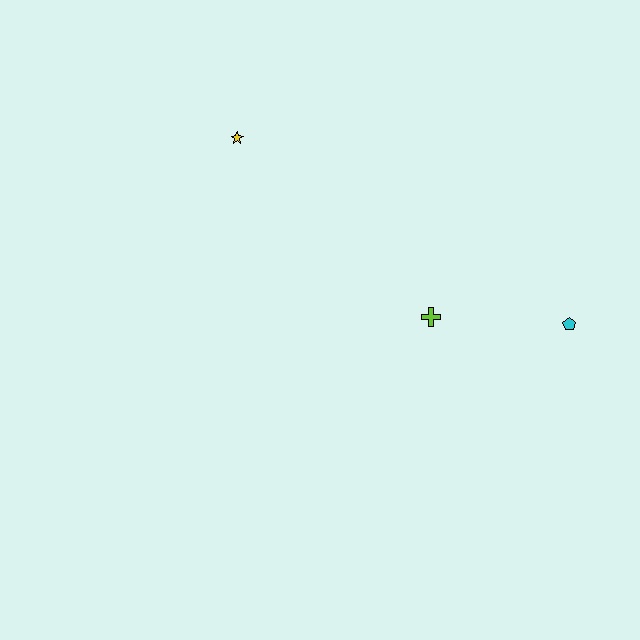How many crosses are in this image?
There is 1 cross.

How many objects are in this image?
There are 3 objects.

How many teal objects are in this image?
There are no teal objects.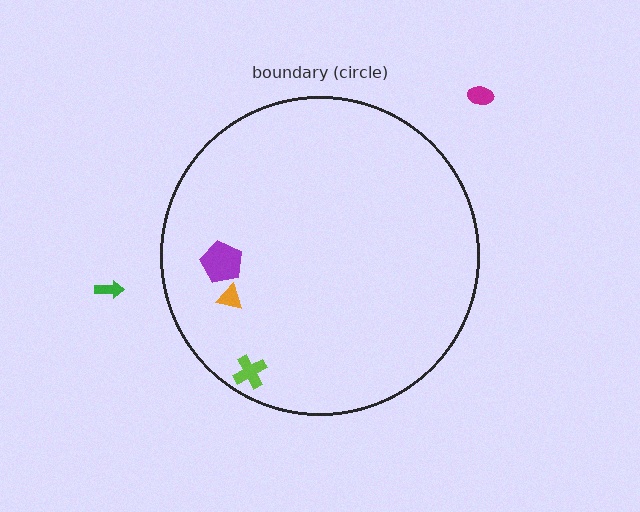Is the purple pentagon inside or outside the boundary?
Inside.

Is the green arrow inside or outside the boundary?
Outside.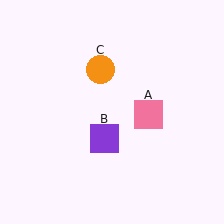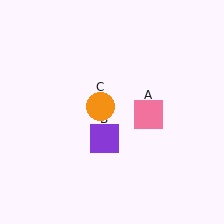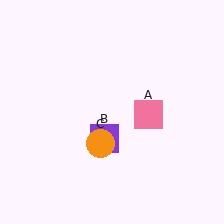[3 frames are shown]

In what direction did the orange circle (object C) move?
The orange circle (object C) moved down.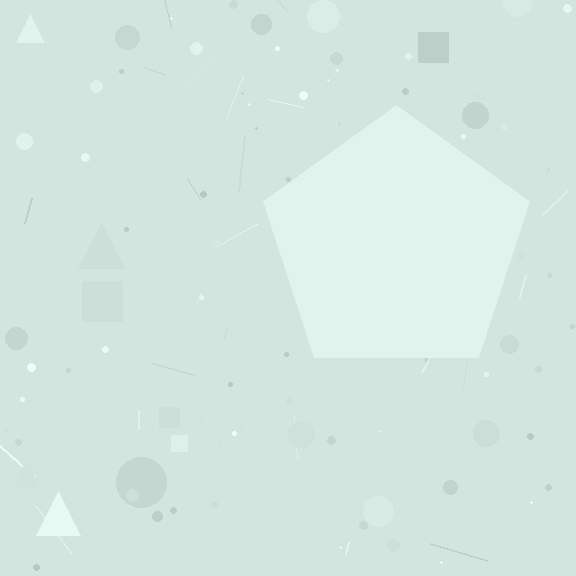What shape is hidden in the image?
A pentagon is hidden in the image.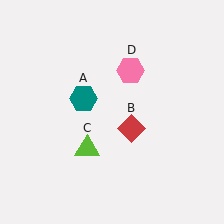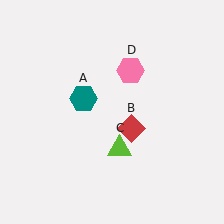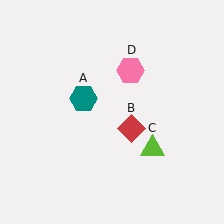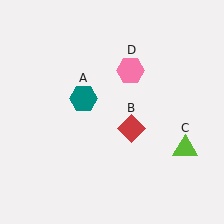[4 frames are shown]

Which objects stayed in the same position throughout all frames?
Teal hexagon (object A) and red diamond (object B) and pink hexagon (object D) remained stationary.